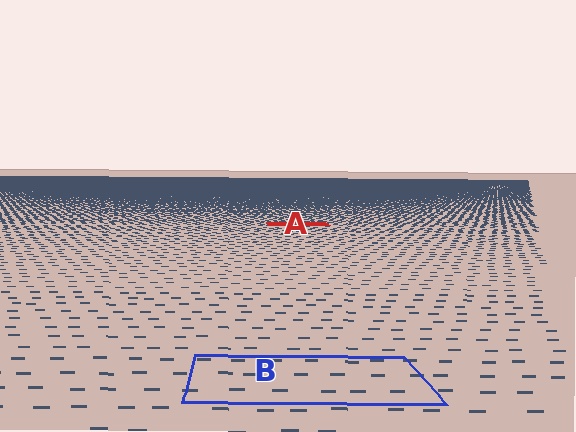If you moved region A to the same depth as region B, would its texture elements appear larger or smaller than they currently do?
They would appear larger. At a closer depth, the same texture elements are projected at a bigger on-screen size.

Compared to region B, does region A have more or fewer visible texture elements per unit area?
Region A has more texture elements per unit area — they are packed more densely because it is farther away.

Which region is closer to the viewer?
Region B is closer. The texture elements there are larger and more spread out.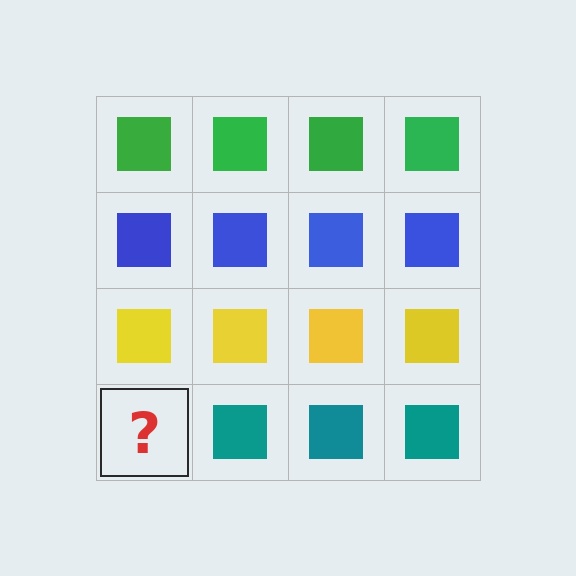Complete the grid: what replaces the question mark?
The question mark should be replaced with a teal square.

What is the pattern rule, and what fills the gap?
The rule is that each row has a consistent color. The gap should be filled with a teal square.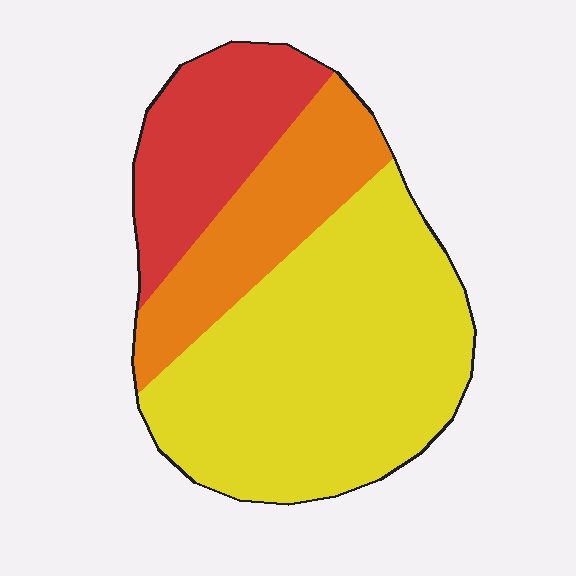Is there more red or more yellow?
Yellow.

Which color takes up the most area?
Yellow, at roughly 55%.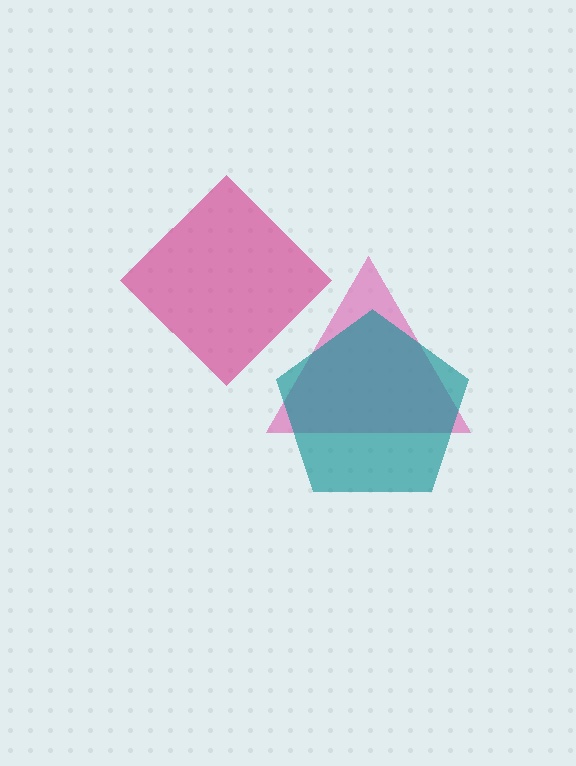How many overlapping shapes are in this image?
There are 3 overlapping shapes in the image.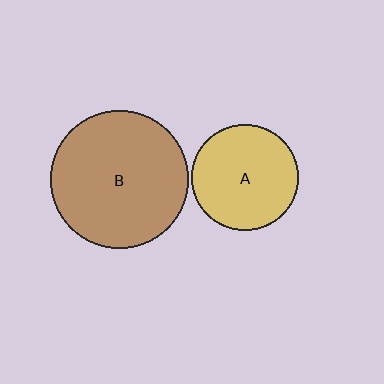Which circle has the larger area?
Circle B (brown).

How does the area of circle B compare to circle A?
Approximately 1.7 times.